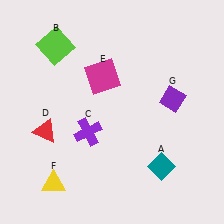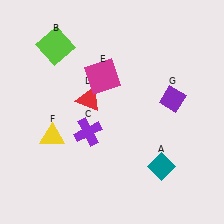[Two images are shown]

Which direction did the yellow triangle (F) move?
The yellow triangle (F) moved up.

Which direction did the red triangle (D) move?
The red triangle (D) moved right.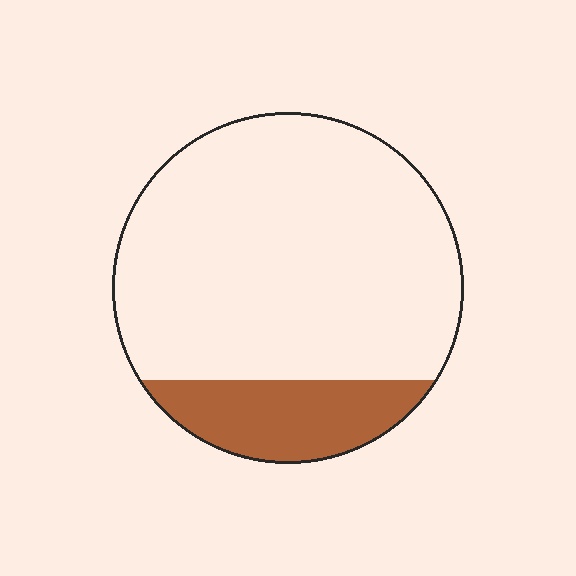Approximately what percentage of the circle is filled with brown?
Approximately 20%.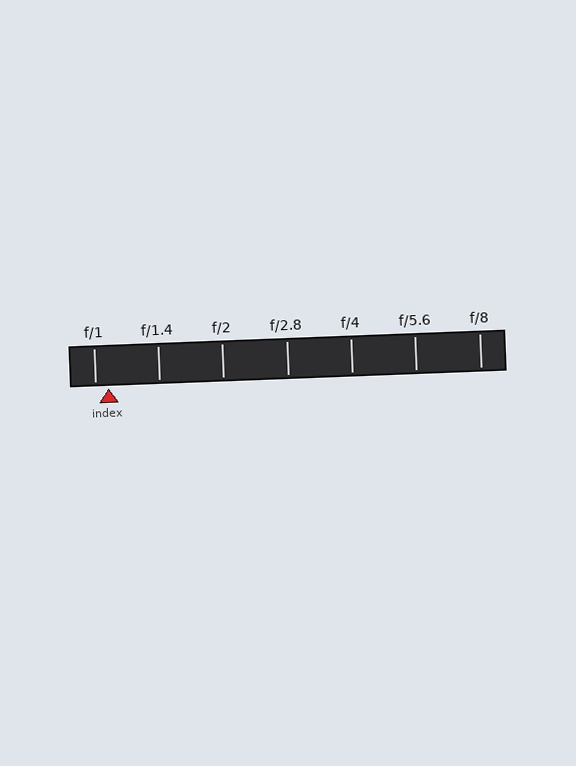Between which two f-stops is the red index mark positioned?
The index mark is between f/1 and f/1.4.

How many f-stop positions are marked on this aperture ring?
There are 7 f-stop positions marked.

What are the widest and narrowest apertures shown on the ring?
The widest aperture shown is f/1 and the narrowest is f/8.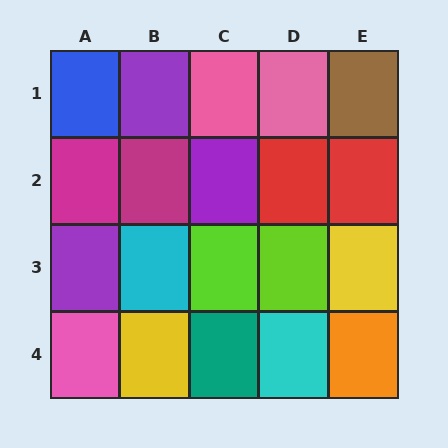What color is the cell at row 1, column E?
Brown.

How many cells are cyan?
2 cells are cyan.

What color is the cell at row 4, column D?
Cyan.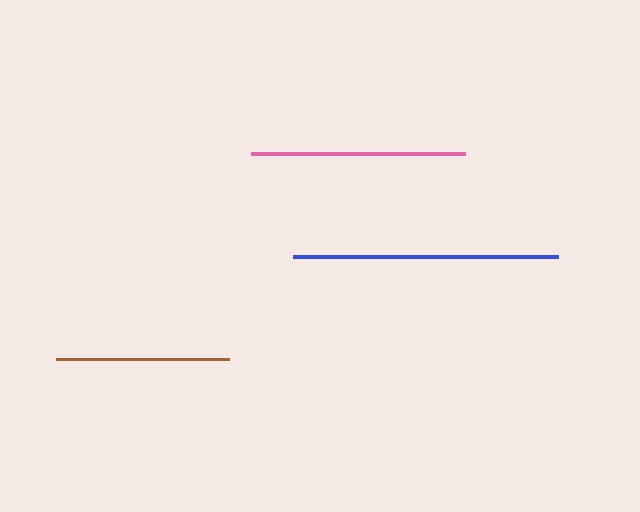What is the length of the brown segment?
The brown segment is approximately 173 pixels long.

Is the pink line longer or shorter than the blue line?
The blue line is longer than the pink line.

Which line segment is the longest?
The blue line is the longest at approximately 265 pixels.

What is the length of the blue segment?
The blue segment is approximately 265 pixels long.